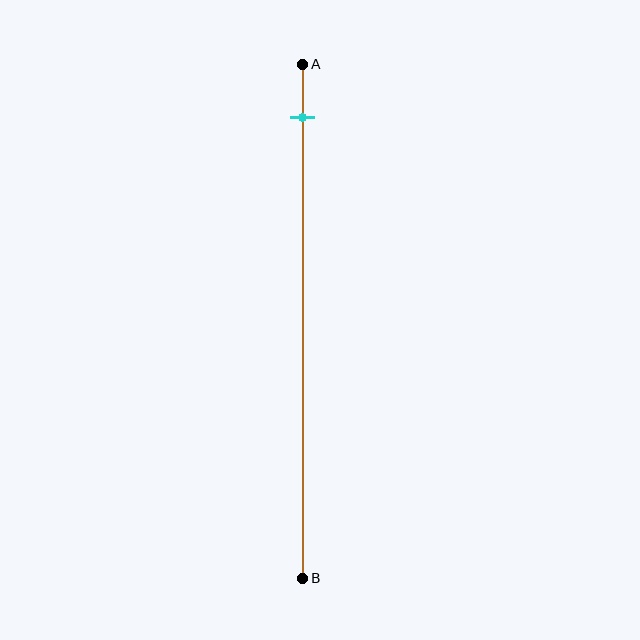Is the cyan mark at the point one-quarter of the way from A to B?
No, the mark is at about 10% from A, not at the 25% one-quarter point.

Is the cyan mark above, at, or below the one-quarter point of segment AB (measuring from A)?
The cyan mark is above the one-quarter point of segment AB.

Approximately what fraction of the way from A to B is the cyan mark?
The cyan mark is approximately 10% of the way from A to B.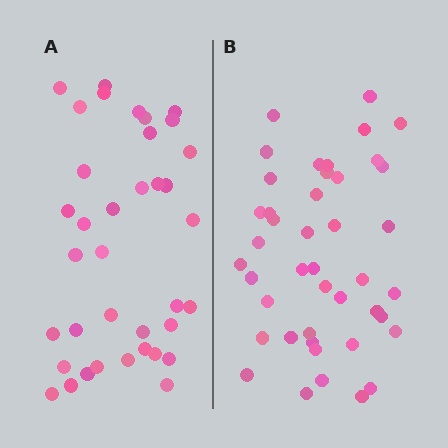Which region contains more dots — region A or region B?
Region B (the right region) has more dots.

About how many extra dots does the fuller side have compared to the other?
Region B has about 6 more dots than region A.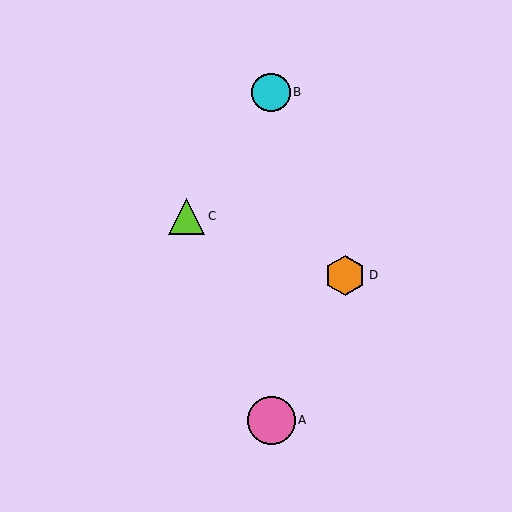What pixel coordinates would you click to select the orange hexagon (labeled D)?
Click at (345, 275) to select the orange hexagon D.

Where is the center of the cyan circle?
The center of the cyan circle is at (271, 92).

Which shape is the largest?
The pink circle (labeled A) is the largest.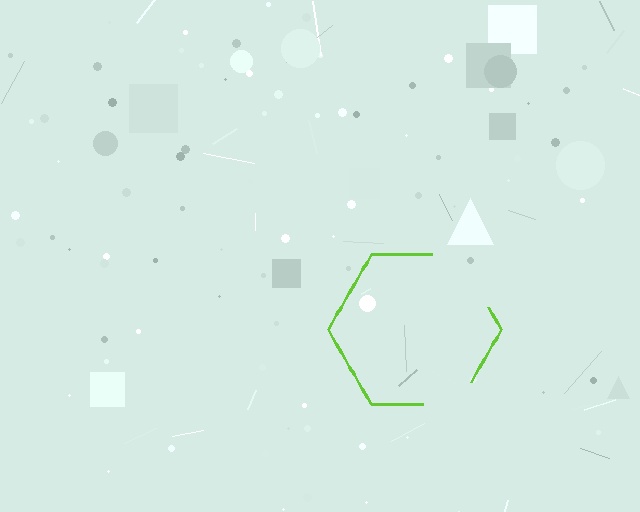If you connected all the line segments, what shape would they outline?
They would outline a hexagon.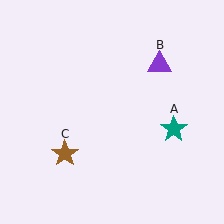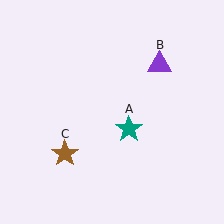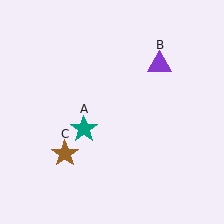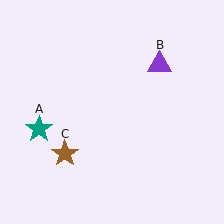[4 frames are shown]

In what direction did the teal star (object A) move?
The teal star (object A) moved left.